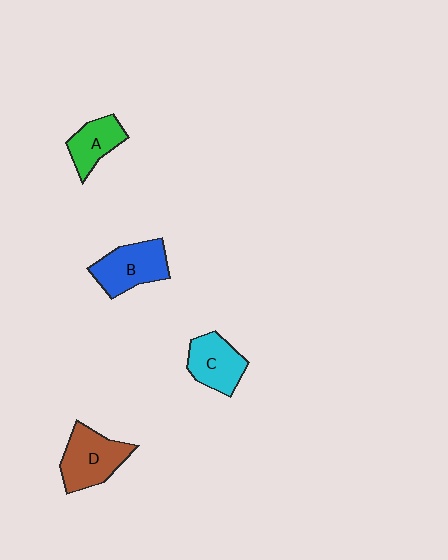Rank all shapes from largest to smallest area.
From largest to smallest: D (brown), B (blue), C (cyan), A (green).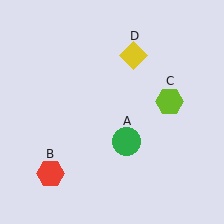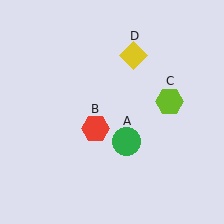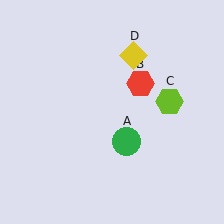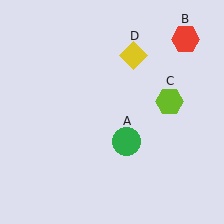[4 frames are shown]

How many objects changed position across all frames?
1 object changed position: red hexagon (object B).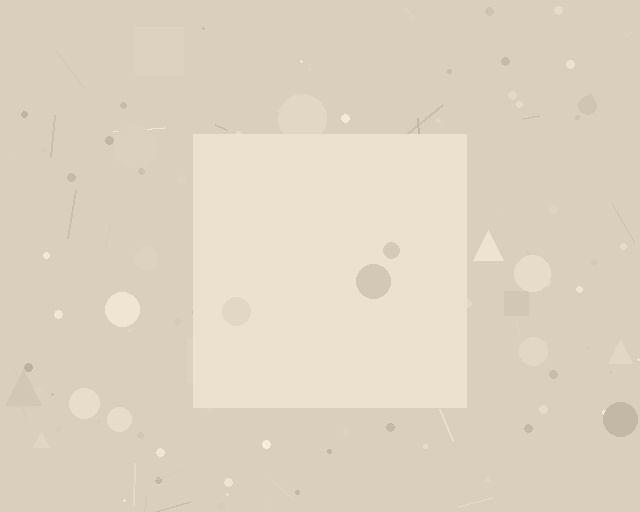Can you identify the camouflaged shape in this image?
The camouflaged shape is a square.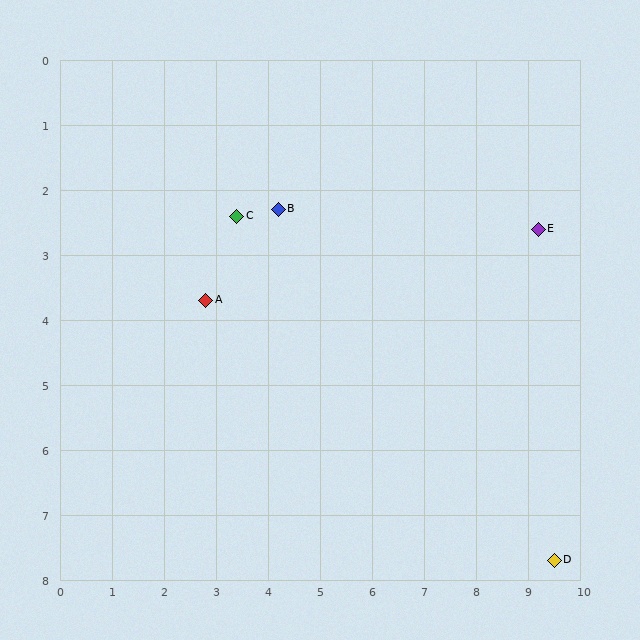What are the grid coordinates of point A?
Point A is at approximately (2.8, 3.7).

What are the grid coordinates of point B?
Point B is at approximately (4.2, 2.3).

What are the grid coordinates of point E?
Point E is at approximately (9.2, 2.6).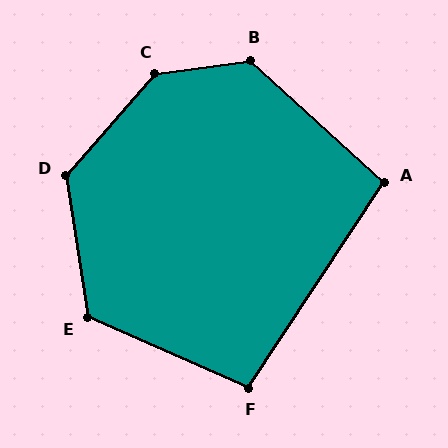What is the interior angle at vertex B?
Approximately 130 degrees (obtuse).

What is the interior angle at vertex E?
Approximately 122 degrees (obtuse).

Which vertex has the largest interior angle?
C, at approximately 139 degrees.